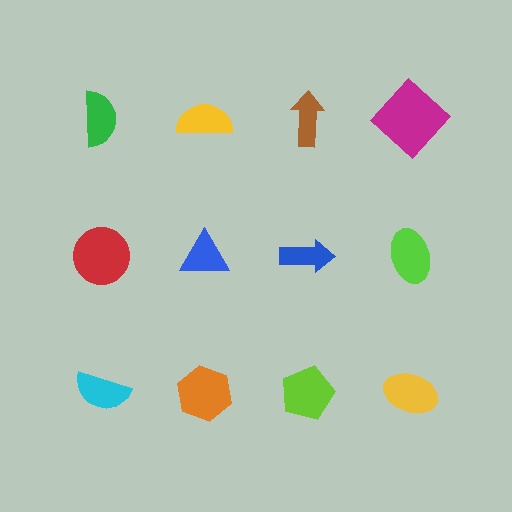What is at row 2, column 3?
A blue arrow.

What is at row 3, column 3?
A lime pentagon.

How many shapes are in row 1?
4 shapes.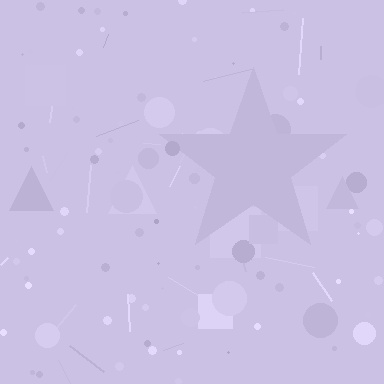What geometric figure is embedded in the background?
A star is embedded in the background.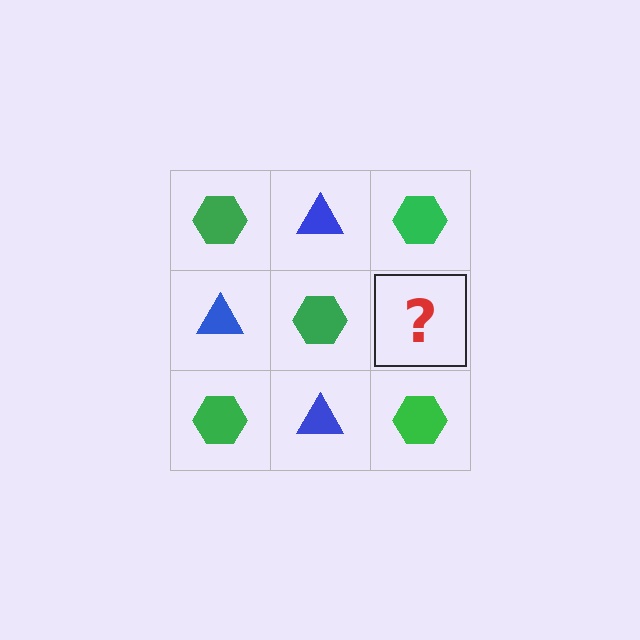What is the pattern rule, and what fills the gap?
The rule is that it alternates green hexagon and blue triangle in a checkerboard pattern. The gap should be filled with a blue triangle.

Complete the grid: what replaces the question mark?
The question mark should be replaced with a blue triangle.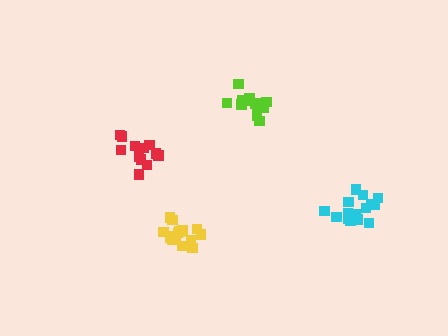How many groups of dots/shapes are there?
There are 4 groups.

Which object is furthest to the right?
The cyan cluster is rightmost.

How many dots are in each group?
Group 1: 17 dots, Group 2: 12 dots, Group 3: 14 dots, Group 4: 15 dots (58 total).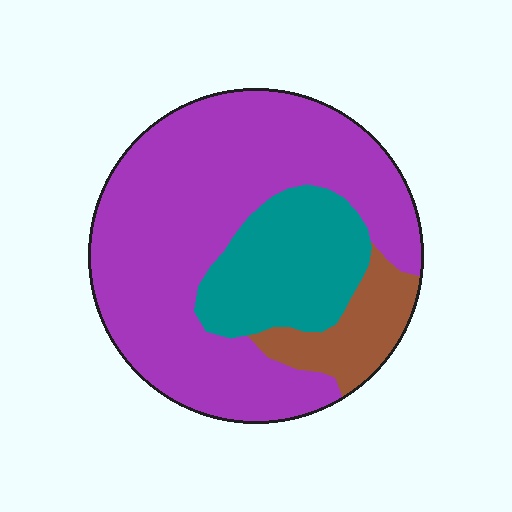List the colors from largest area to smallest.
From largest to smallest: purple, teal, brown.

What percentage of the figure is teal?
Teal takes up less than a quarter of the figure.